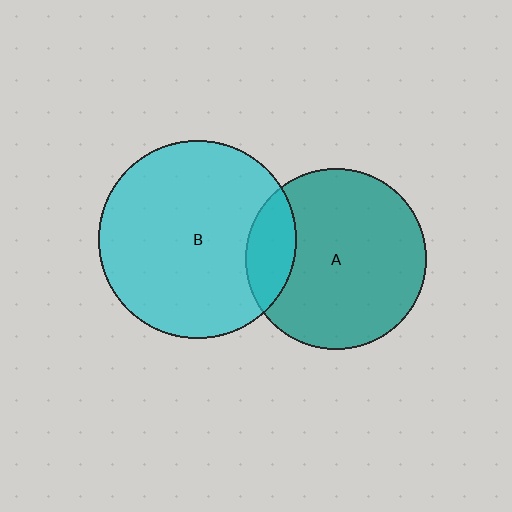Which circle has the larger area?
Circle B (cyan).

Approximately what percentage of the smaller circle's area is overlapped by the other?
Approximately 15%.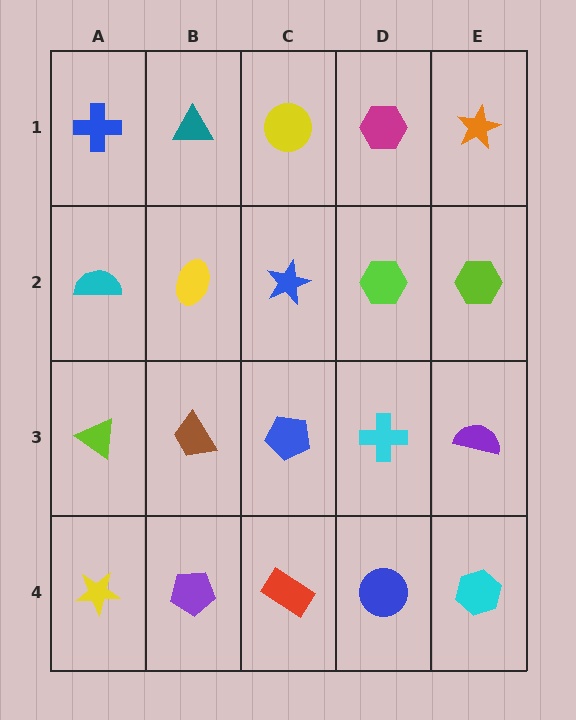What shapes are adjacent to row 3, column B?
A yellow ellipse (row 2, column B), a purple pentagon (row 4, column B), a lime triangle (row 3, column A), a blue pentagon (row 3, column C).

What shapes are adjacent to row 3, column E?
A lime hexagon (row 2, column E), a cyan hexagon (row 4, column E), a cyan cross (row 3, column D).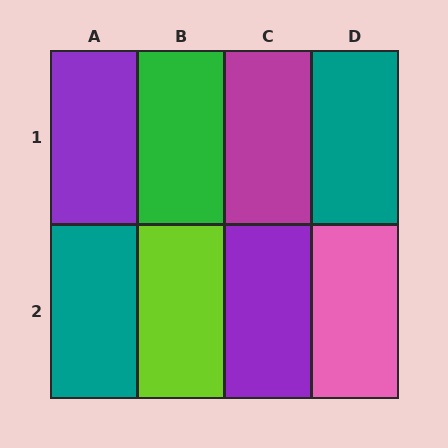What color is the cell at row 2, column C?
Purple.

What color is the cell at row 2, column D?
Pink.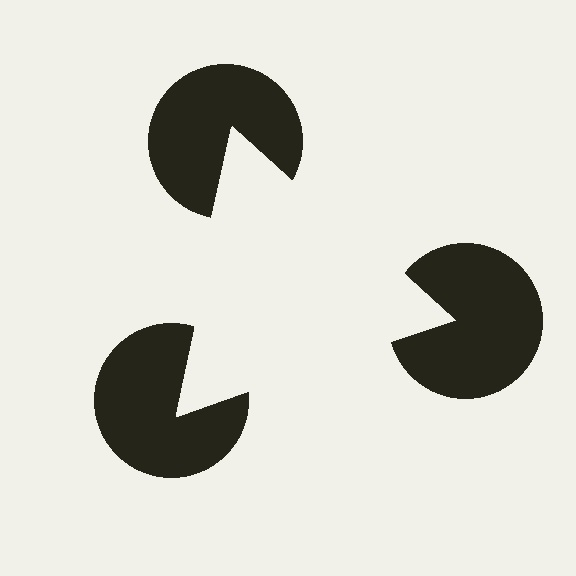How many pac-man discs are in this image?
There are 3 — one at each vertex of the illusory triangle.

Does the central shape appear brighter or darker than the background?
It typically appears slightly brighter than the background, even though no actual brightness change is drawn.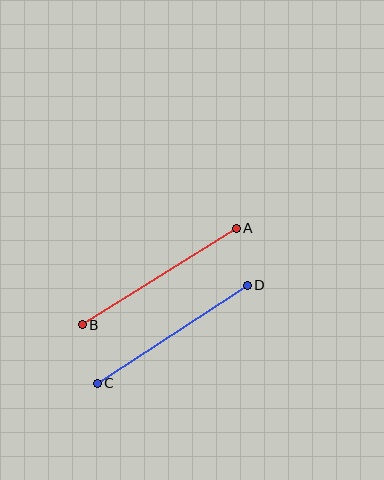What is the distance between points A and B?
The distance is approximately 182 pixels.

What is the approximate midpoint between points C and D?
The midpoint is at approximately (172, 334) pixels.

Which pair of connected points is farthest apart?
Points A and B are farthest apart.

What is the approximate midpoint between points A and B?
The midpoint is at approximately (159, 276) pixels.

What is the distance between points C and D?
The distance is approximately 179 pixels.